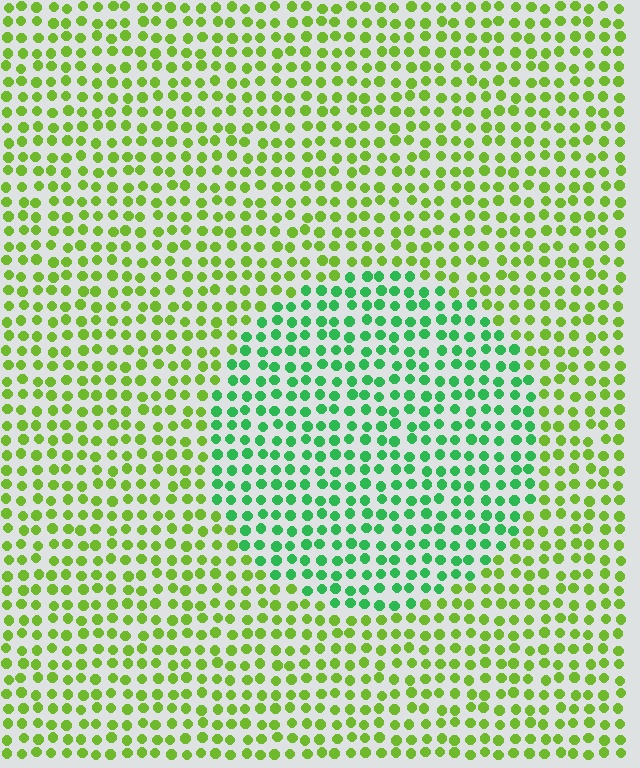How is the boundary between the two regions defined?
The boundary is defined purely by a slight shift in hue (about 44 degrees). Spacing, size, and orientation are identical on both sides.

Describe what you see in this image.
The image is filled with small lime elements in a uniform arrangement. A circle-shaped region is visible where the elements are tinted to a slightly different hue, forming a subtle color boundary.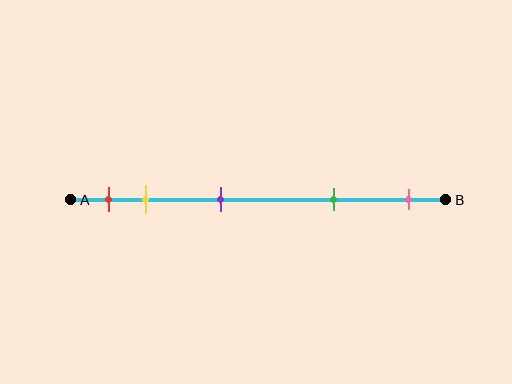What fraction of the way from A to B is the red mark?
The red mark is approximately 10% (0.1) of the way from A to B.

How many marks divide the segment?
There are 5 marks dividing the segment.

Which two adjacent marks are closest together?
The red and yellow marks are the closest adjacent pair.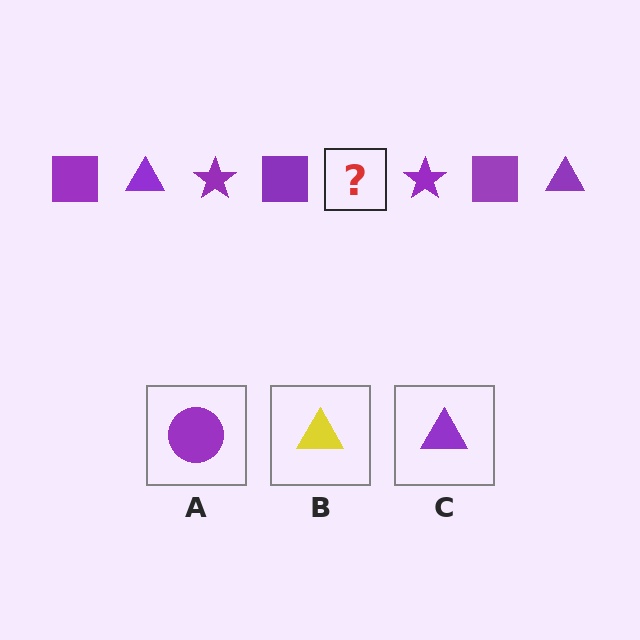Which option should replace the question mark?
Option C.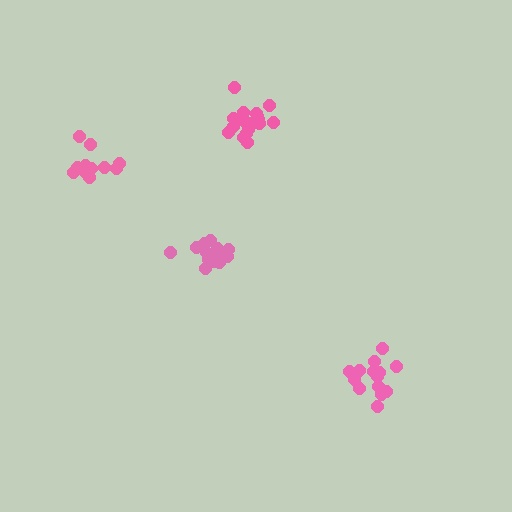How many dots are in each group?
Group 1: 14 dots, Group 2: 15 dots, Group 3: 12 dots, Group 4: 18 dots (59 total).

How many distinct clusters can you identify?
There are 4 distinct clusters.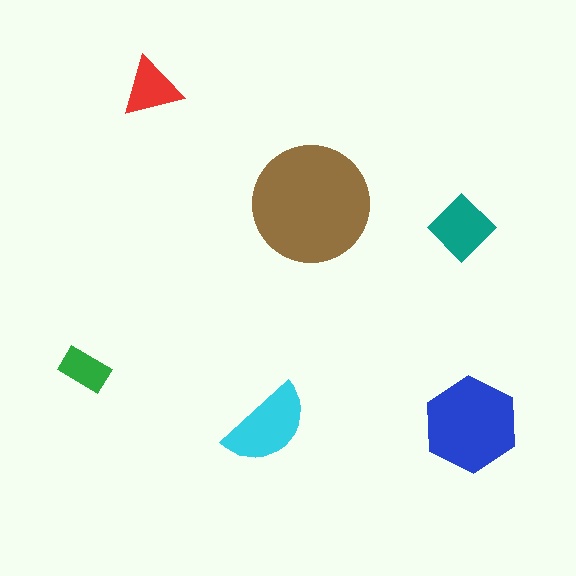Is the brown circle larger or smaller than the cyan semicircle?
Larger.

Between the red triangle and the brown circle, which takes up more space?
The brown circle.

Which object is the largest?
The brown circle.